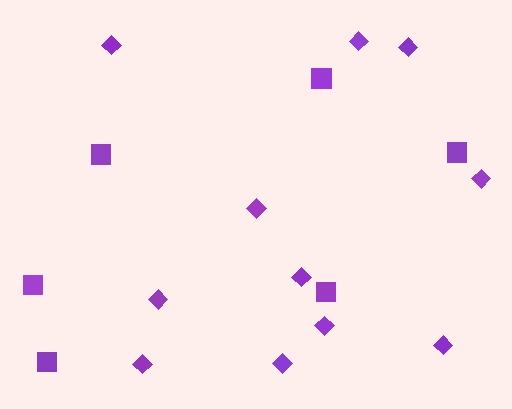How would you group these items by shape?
There are 2 groups: one group of diamonds (11) and one group of squares (6).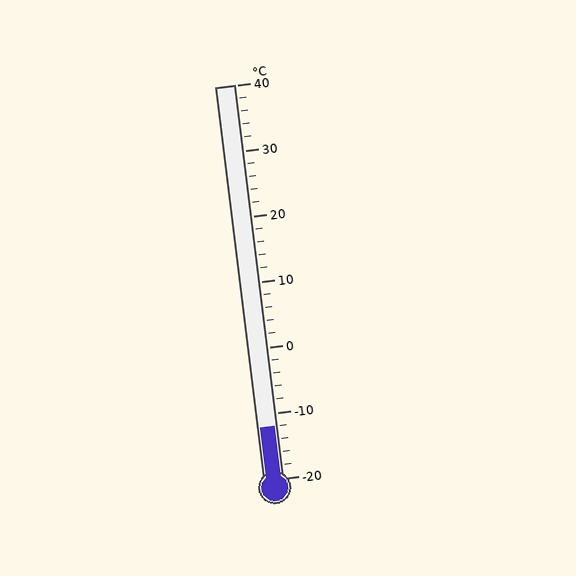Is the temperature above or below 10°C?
The temperature is below 10°C.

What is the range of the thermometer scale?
The thermometer scale ranges from -20°C to 40°C.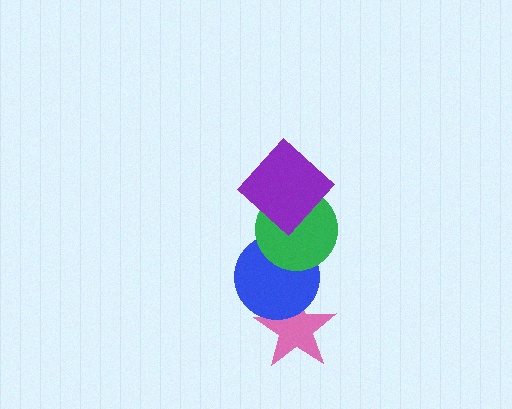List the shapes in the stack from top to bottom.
From top to bottom: the purple diamond, the green circle, the blue circle, the pink star.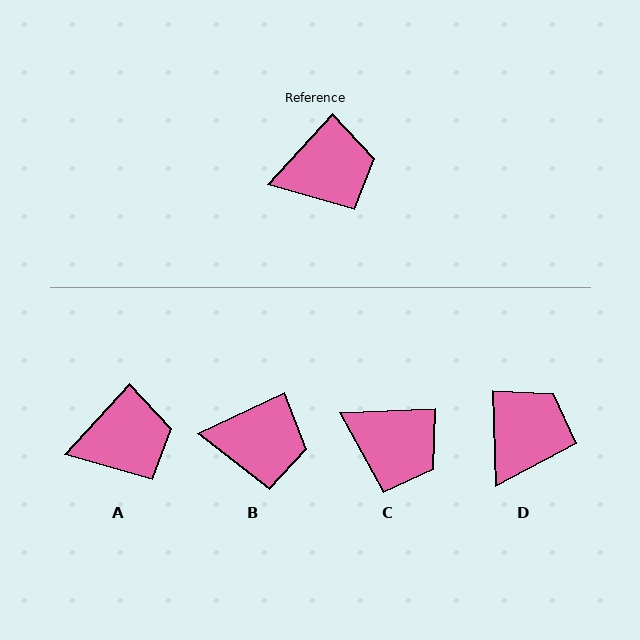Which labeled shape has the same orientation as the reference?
A.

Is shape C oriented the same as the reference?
No, it is off by about 45 degrees.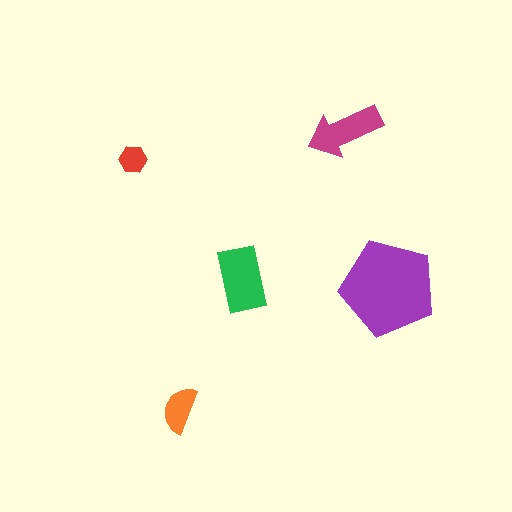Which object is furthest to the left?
The red hexagon is leftmost.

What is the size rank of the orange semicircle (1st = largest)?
4th.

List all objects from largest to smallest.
The purple pentagon, the green rectangle, the magenta arrow, the orange semicircle, the red hexagon.